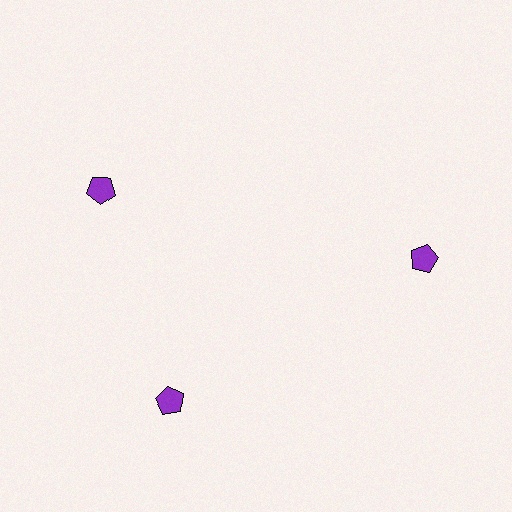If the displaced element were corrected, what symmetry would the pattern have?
It would have 3-fold rotational symmetry — the pattern would map onto itself every 120 degrees.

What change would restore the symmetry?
The symmetry would be restored by rotating it back into even spacing with its neighbors so that all 3 pentagons sit at equal angles and equal distance from the center.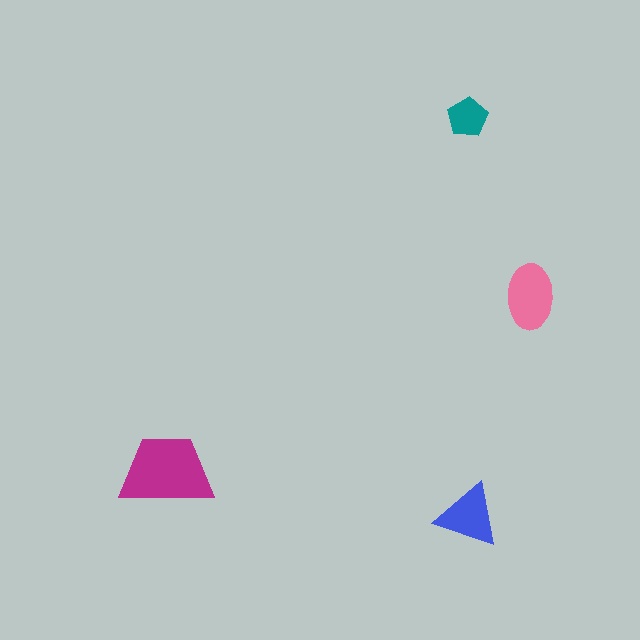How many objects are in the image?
There are 4 objects in the image.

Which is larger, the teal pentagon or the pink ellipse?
The pink ellipse.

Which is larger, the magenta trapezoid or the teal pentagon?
The magenta trapezoid.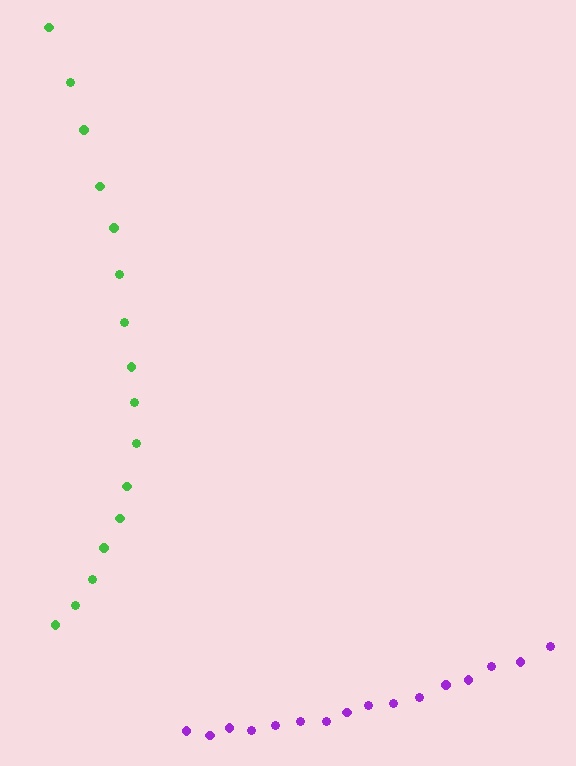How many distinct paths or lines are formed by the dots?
There are 2 distinct paths.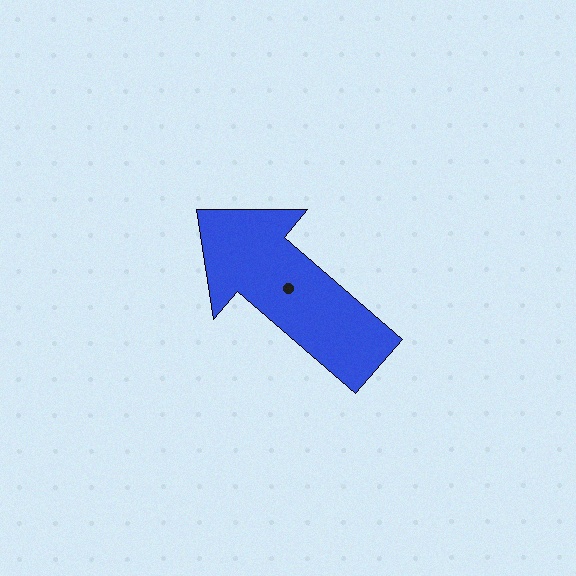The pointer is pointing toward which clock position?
Roughly 10 o'clock.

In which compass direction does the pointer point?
Northwest.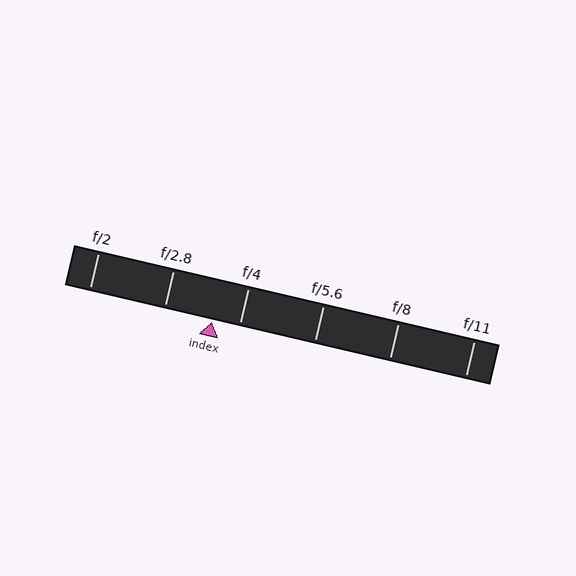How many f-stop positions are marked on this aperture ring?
There are 6 f-stop positions marked.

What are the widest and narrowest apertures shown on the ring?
The widest aperture shown is f/2 and the narrowest is f/11.